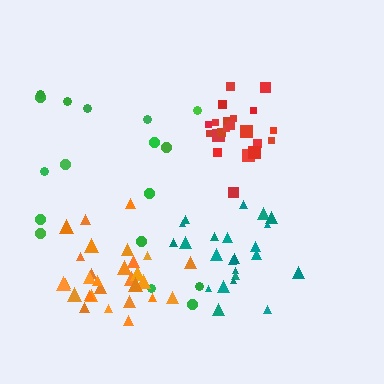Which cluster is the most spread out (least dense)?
Green.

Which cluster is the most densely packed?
Red.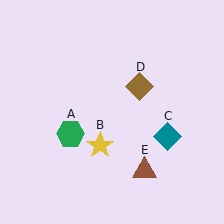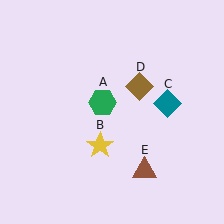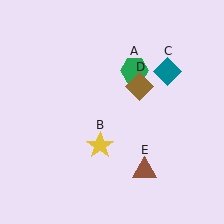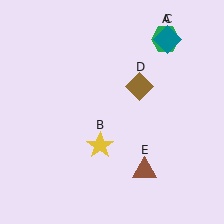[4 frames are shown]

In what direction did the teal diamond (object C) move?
The teal diamond (object C) moved up.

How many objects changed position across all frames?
2 objects changed position: green hexagon (object A), teal diamond (object C).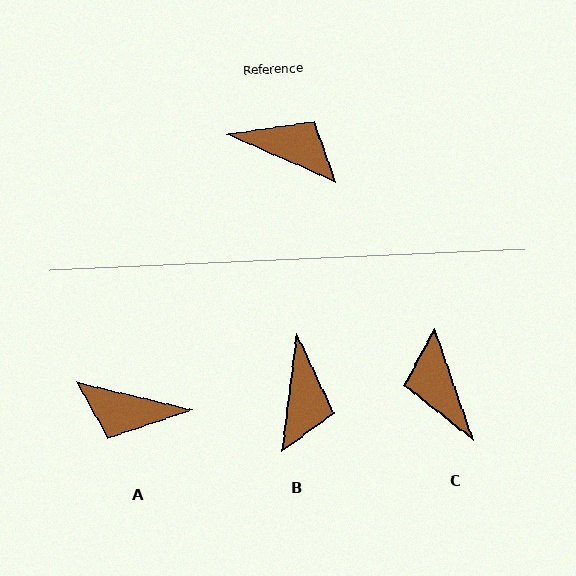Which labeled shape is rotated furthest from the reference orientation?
A, about 170 degrees away.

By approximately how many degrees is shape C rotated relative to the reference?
Approximately 133 degrees counter-clockwise.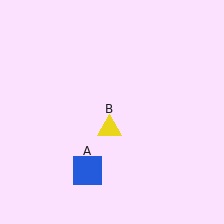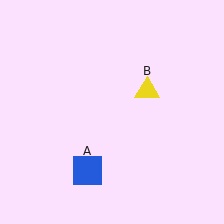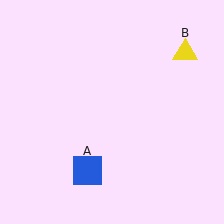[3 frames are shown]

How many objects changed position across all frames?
1 object changed position: yellow triangle (object B).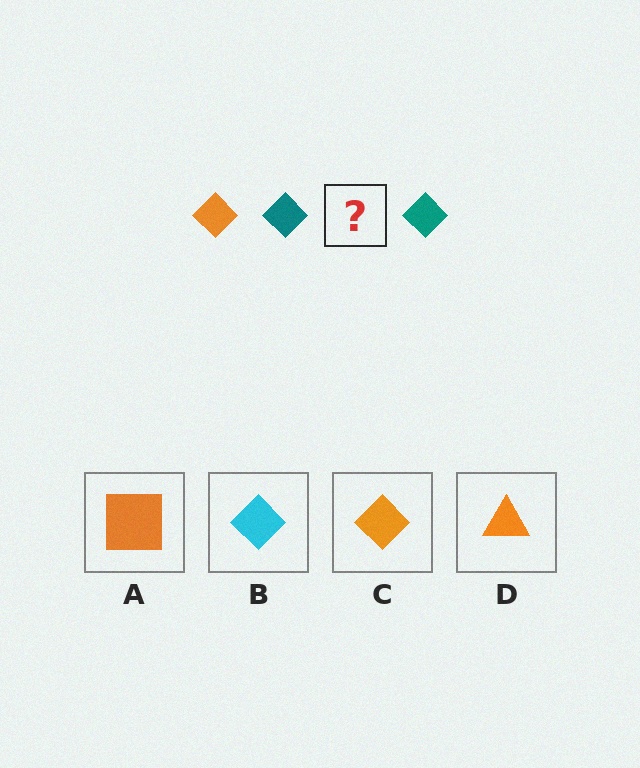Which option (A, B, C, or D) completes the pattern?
C.